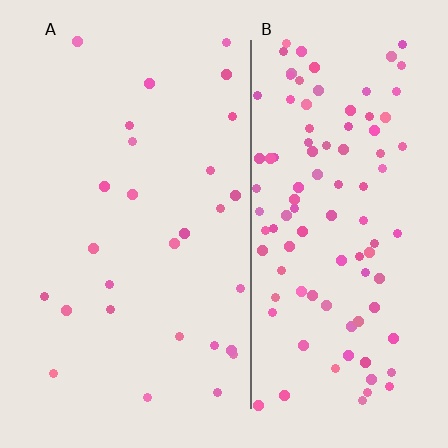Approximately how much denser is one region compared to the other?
Approximately 3.8× — region B over region A.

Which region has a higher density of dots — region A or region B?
B (the right).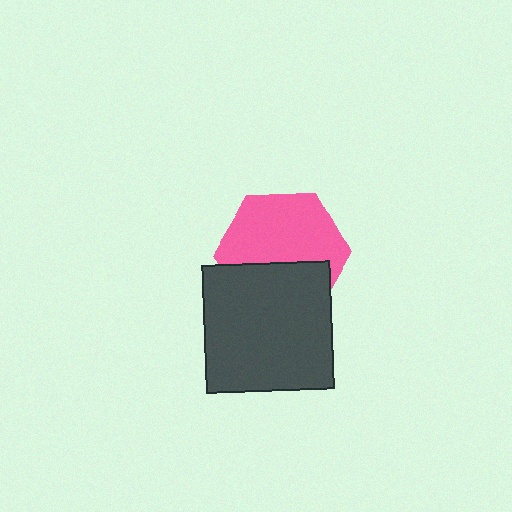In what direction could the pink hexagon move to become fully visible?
The pink hexagon could move up. That would shift it out from behind the dark gray square entirely.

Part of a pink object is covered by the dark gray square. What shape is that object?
It is a hexagon.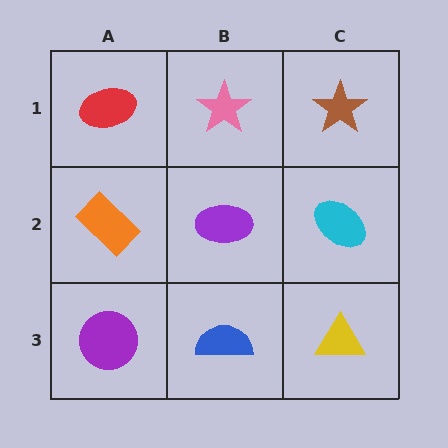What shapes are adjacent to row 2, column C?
A brown star (row 1, column C), a yellow triangle (row 3, column C), a purple ellipse (row 2, column B).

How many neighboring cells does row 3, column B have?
3.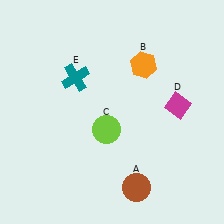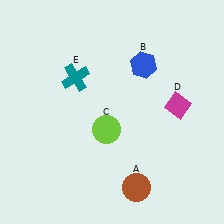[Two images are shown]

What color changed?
The hexagon (B) changed from orange in Image 1 to blue in Image 2.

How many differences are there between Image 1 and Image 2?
There is 1 difference between the two images.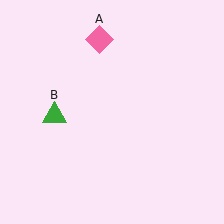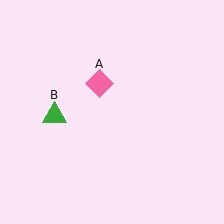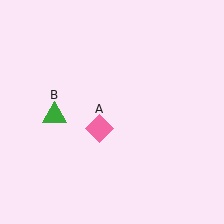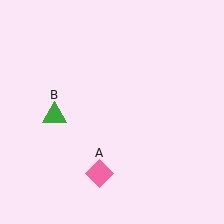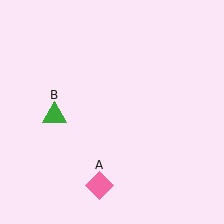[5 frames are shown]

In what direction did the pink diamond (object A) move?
The pink diamond (object A) moved down.